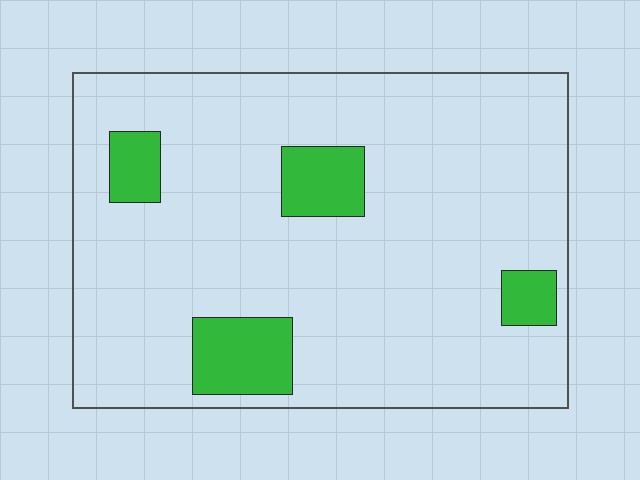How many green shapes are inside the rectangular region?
4.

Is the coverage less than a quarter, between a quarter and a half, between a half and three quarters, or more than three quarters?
Less than a quarter.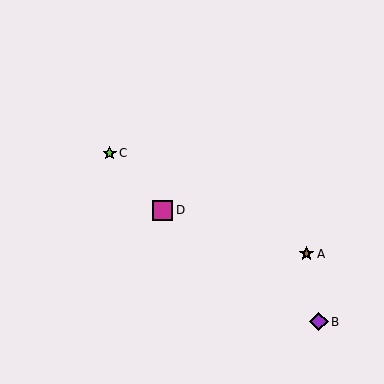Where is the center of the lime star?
The center of the lime star is at (110, 153).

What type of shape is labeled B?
Shape B is a purple diamond.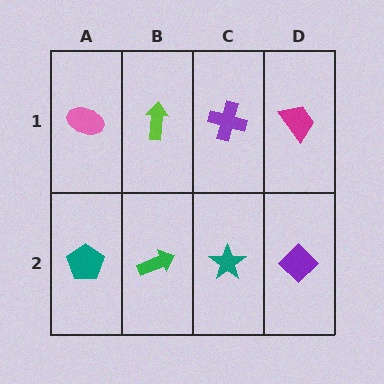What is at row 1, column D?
A magenta trapezoid.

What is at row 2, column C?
A teal star.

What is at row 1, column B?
A lime arrow.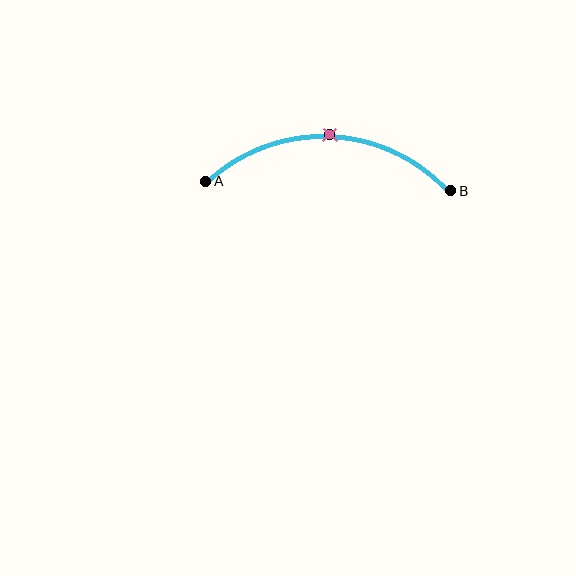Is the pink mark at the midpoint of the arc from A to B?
Yes. The pink mark lies on the arc at equal arc-length from both A and B — it is the arc midpoint.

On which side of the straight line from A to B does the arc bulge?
The arc bulges above the straight line connecting A and B.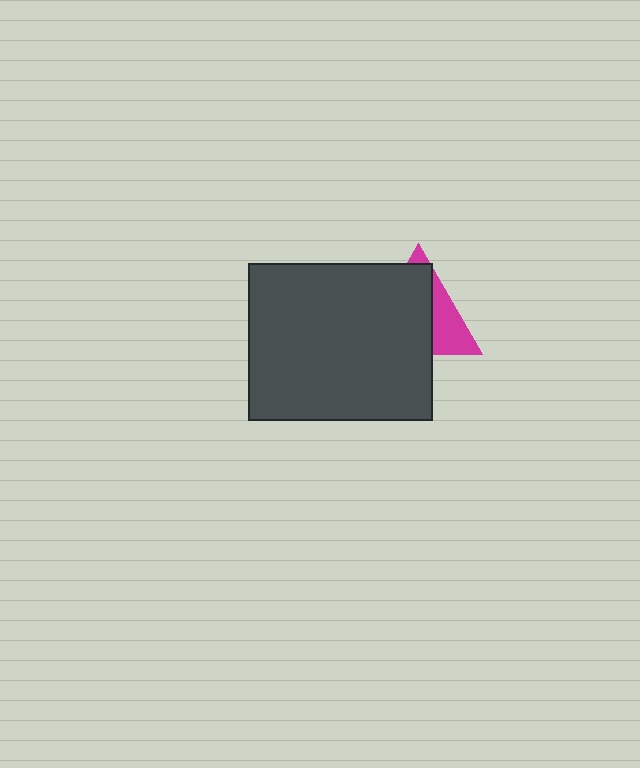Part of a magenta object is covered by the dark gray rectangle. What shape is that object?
It is a triangle.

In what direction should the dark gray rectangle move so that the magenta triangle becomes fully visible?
The dark gray rectangle should move toward the lower-left. That is the shortest direction to clear the overlap and leave the magenta triangle fully visible.